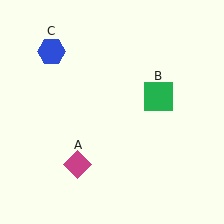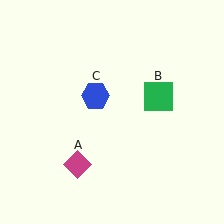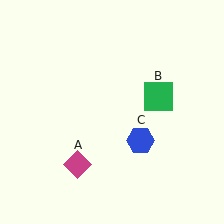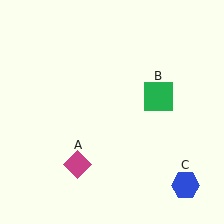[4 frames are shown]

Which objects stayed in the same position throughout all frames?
Magenta diamond (object A) and green square (object B) remained stationary.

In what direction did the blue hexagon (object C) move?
The blue hexagon (object C) moved down and to the right.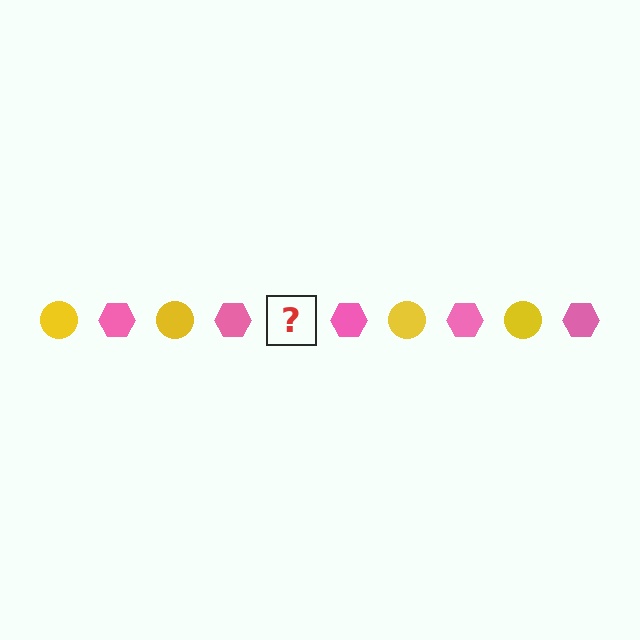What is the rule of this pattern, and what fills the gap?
The rule is that the pattern alternates between yellow circle and pink hexagon. The gap should be filled with a yellow circle.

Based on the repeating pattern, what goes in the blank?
The blank should be a yellow circle.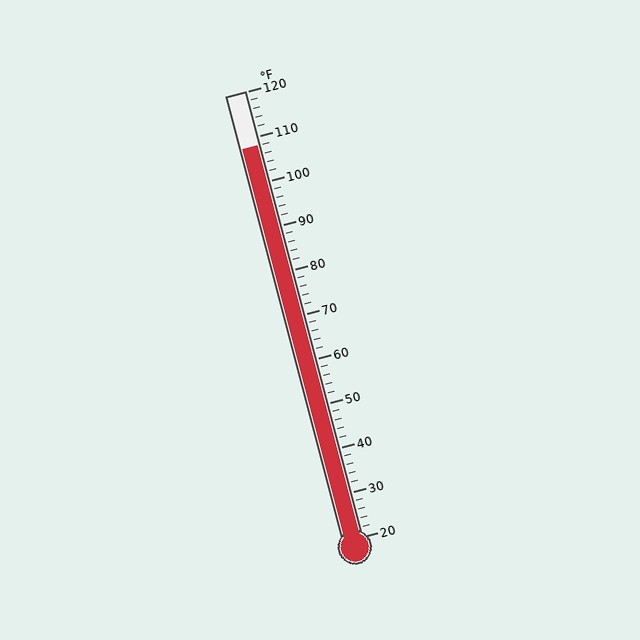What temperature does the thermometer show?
The thermometer shows approximately 108°F.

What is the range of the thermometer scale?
The thermometer scale ranges from 20°F to 120°F.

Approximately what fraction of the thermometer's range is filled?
The thermometer is filled to approximately 90% of its range.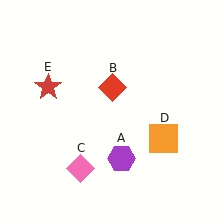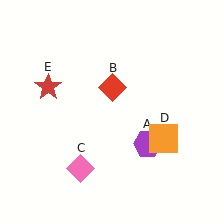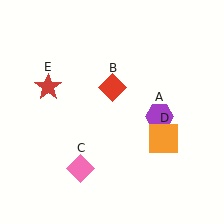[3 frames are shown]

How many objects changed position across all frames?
1 object changed position: purple hexagon (object A).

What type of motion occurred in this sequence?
The purple hexagon (object A) rotated counterclockwise around the center of the scene.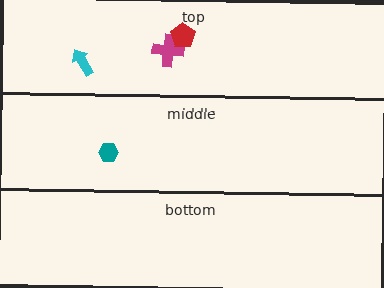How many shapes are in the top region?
3.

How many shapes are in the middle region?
1.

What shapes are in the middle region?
The teal hexagon.